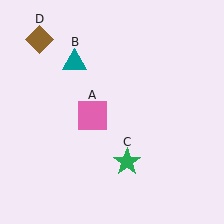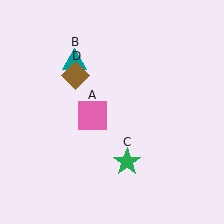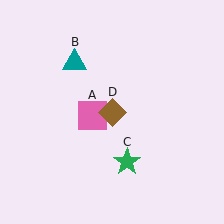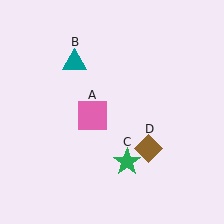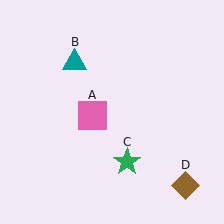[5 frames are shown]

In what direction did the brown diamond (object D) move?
The brown diamond (object D) moved down and to the right.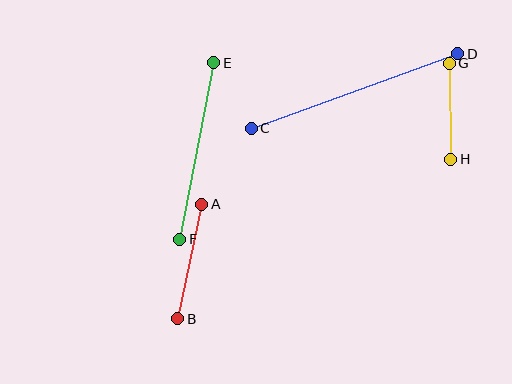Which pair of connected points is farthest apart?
Points C and D are farthest apart.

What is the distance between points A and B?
The distance is approximately 117 pixels.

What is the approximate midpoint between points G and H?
The midpoint is at approximately (450, 111) pixels.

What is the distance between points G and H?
The distance is approximately 96 pixels.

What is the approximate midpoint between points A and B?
The midpoint is at approximately (190, 262) pixels.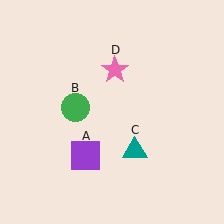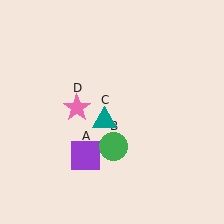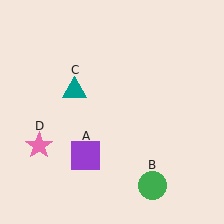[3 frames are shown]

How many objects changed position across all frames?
3 objects changed position: green circle (object B), teal triangle (object C), pink star (object D).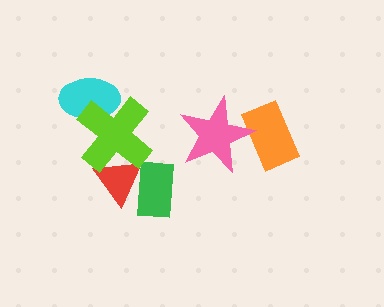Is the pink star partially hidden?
No, no other shape covers it.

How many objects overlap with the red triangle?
2 objects overlap with the red triangle.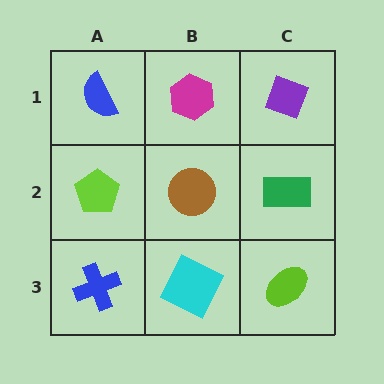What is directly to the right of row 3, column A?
A cyan square.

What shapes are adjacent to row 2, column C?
A purple diamond (row 1, column C), a lime ellipse (row 3, column C), a brown circle (row 2, column B).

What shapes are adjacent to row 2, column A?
A blue semicircle (row 1, column A), a blue cross (row 3, column A), a brown circle (row 2, column B).